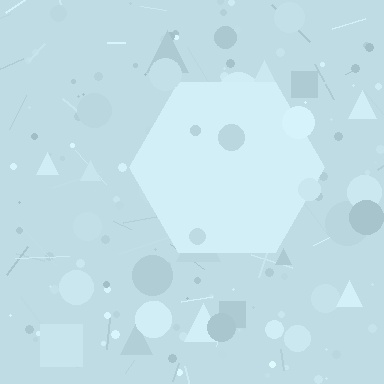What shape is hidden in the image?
A hexagon is hidden in the image.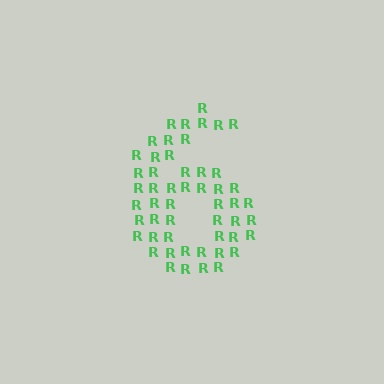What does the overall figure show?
The overall figure shows the digit 6.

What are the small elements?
The small elements are letter R's.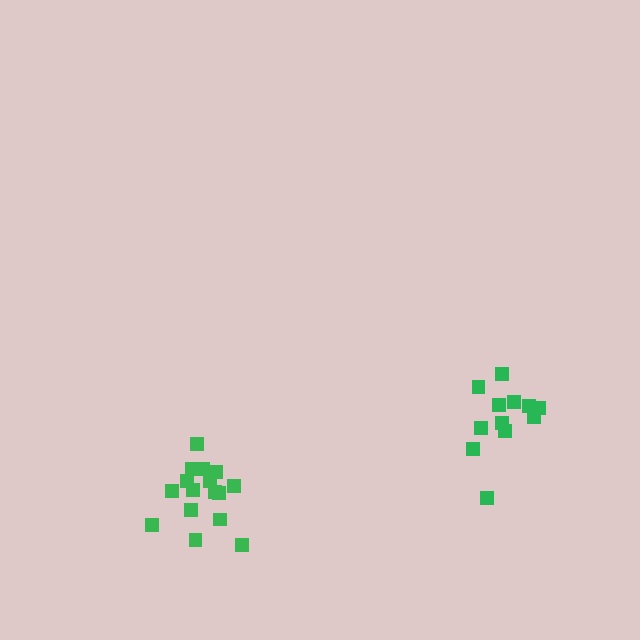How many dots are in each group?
Group 1: 16 dots, Group 2: 12 dots (28 total).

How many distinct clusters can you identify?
There are 2 distinct clusters.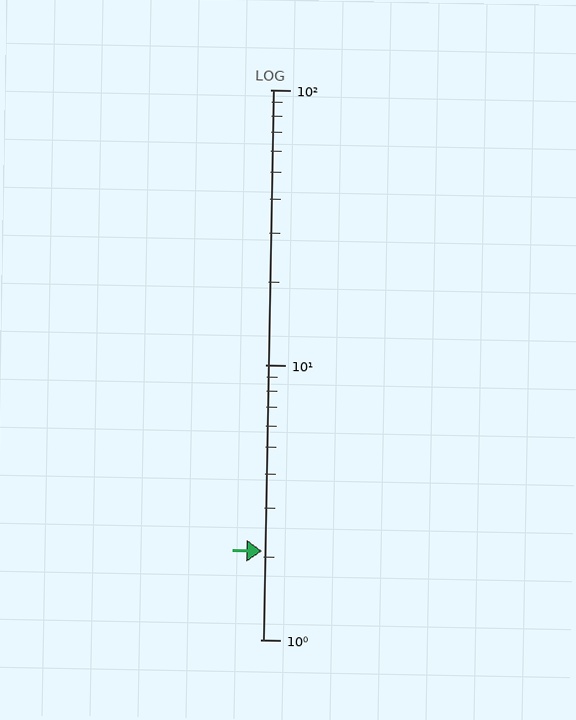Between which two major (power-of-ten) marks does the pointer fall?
The pointer is between 1 and 10.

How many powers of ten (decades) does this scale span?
The scale spans 2 decades, from 1 to 100.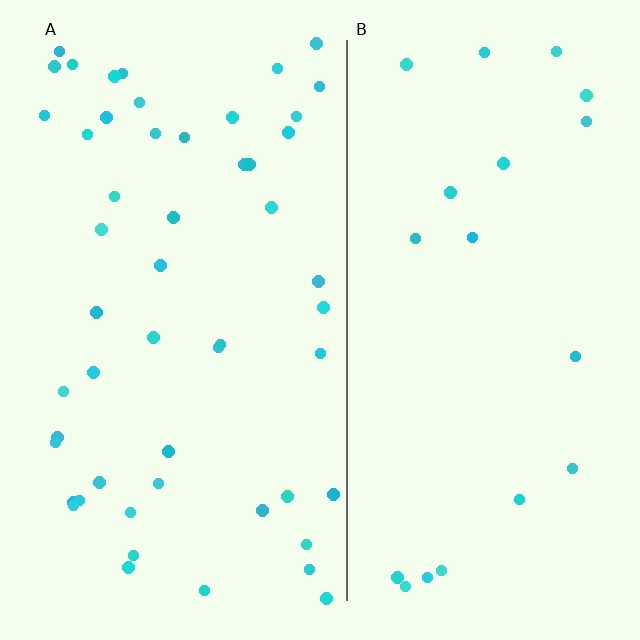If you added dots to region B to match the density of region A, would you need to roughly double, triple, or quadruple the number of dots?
Approximately triple.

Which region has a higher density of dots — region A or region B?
A (the left).